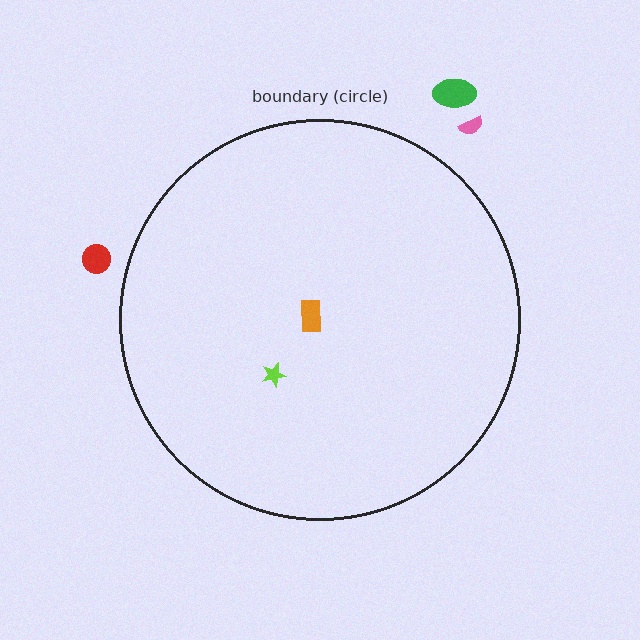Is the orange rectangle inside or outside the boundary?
Inside.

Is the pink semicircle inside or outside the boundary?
Outside.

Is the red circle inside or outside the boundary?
Outside.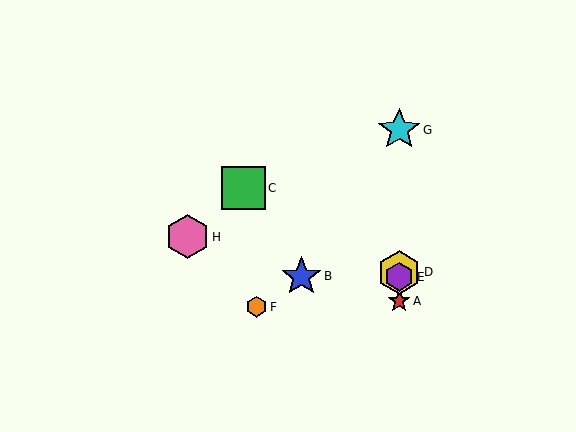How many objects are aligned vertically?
4 objects (A, D, E, G) are aligned vertically.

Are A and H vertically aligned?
No, A is at x≈399 and H is at x≈187.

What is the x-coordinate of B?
Object B is at x≈301.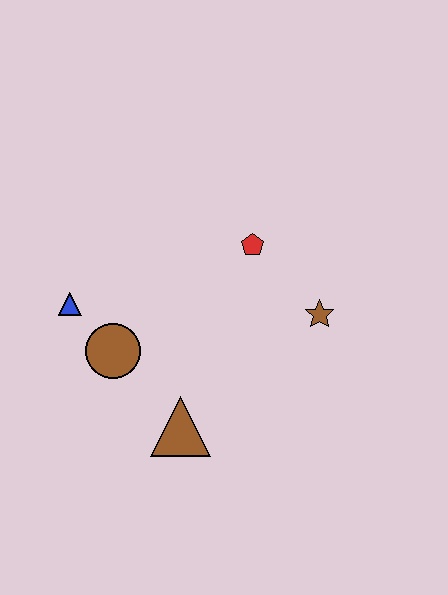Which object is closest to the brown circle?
The blue triangle is closest to the brown circle.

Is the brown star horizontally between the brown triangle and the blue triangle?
No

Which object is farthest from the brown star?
The blue triangle is farthest from the brown star.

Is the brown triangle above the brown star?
No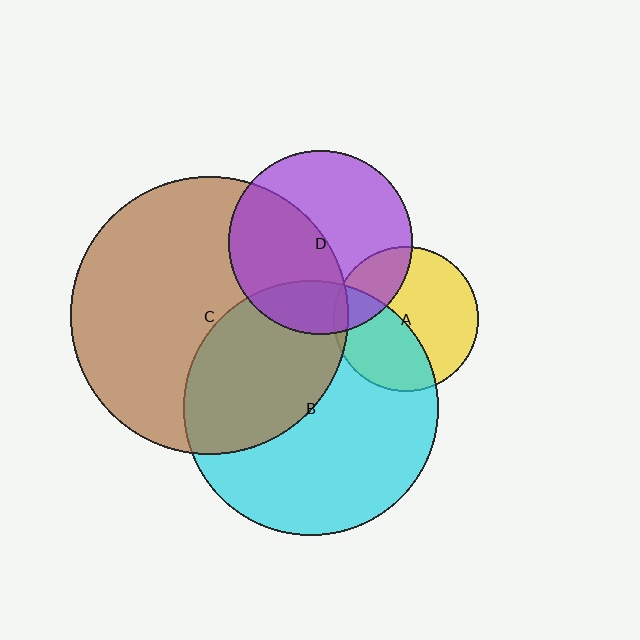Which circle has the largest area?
Circle C (brown).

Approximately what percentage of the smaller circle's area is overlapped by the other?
Approximately 20%.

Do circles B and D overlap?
Yes.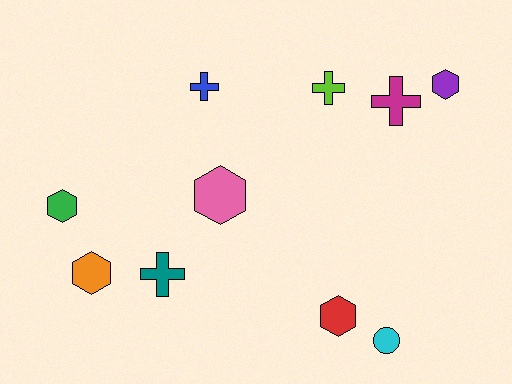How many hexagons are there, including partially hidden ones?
There are 5 hexagons.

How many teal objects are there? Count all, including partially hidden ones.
There is 1 teal object.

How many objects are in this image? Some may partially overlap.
There are 10 objects.